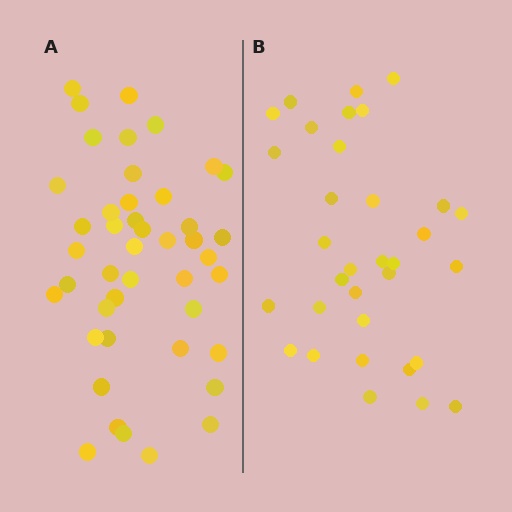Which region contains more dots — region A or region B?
Region A (the left region) has more dots.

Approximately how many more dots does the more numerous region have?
Region A has roughly 12 or so more dots than region B.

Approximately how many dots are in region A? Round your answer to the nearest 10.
About 40 dots. (The exact count is 44, which rounds to 40.)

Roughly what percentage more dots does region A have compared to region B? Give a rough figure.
About 35% more.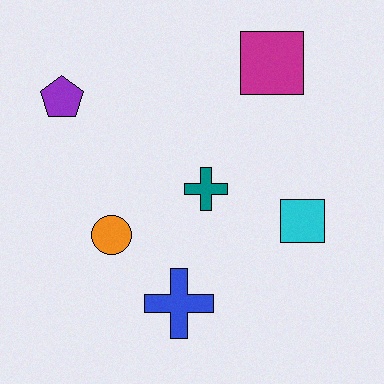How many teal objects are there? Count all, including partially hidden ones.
There is 1 teal object.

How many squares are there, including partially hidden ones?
There are 2 squares.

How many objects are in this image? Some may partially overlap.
There are 6 objects.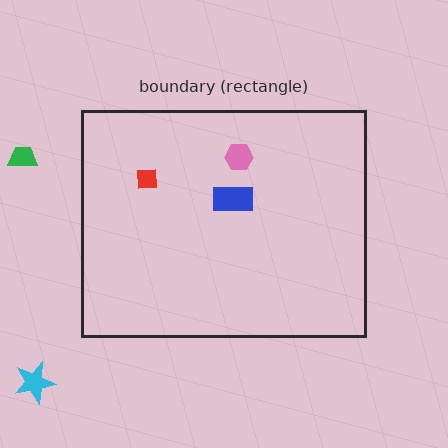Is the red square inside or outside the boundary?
Inside.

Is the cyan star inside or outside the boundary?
Outside.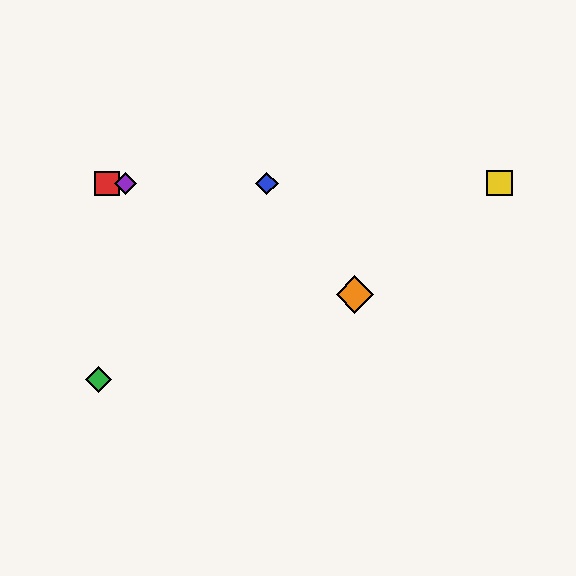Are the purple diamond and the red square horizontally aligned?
Yes, both are at y≈183.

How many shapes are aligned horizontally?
4 shapes (the red square, the blue diamond, the yellow square, the purple diamond) are aligned horizontally.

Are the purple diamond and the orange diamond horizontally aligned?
No, the purple diamond is at y≈183 and the orange diamond is at y≈294.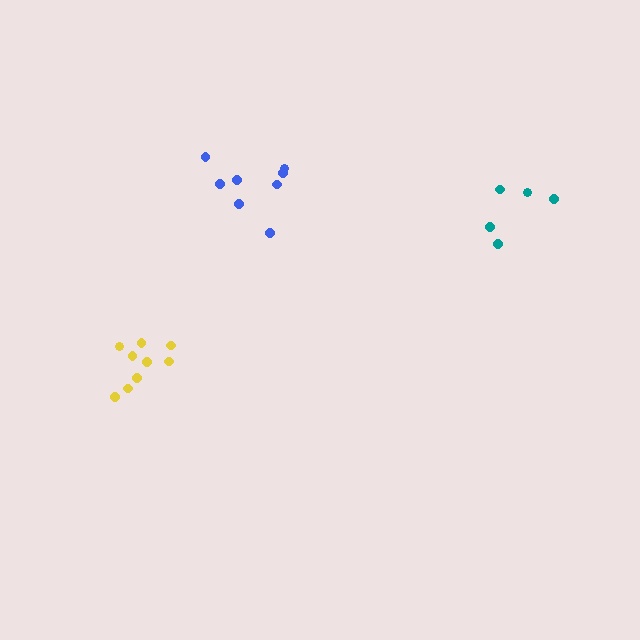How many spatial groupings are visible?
There are 3 spatial groupings.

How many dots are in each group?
Group 1: 8 dots, Group 2: 9 dots, Group 3: 5 dots (22 total).